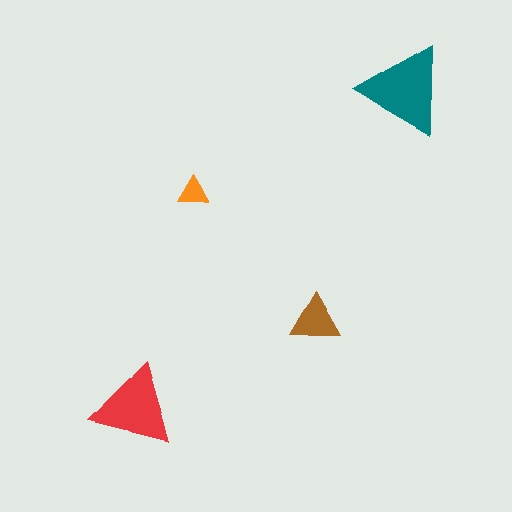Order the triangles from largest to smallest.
the teal one, the red one, the brown one, the orange one.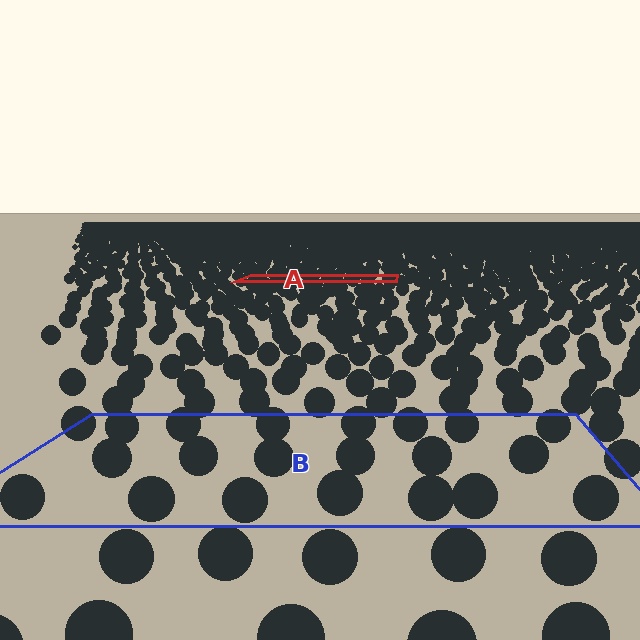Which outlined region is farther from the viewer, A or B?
Region A is farther from the viewer — the texture elements inside it appear smaller and more densely packed.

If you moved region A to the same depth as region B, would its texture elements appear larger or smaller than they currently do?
They would appear larger. At a closer depth, the same texture elements are projected at a bigger on-screen size.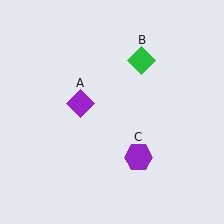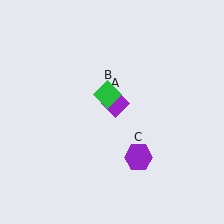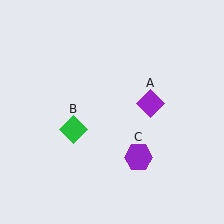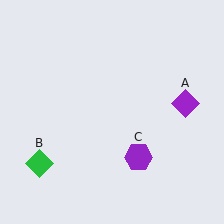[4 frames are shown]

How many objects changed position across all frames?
2 objects changed position: purple diamond (object A), green diamond (object B).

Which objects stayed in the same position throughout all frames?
Purple hexagon (object C) remained stationary.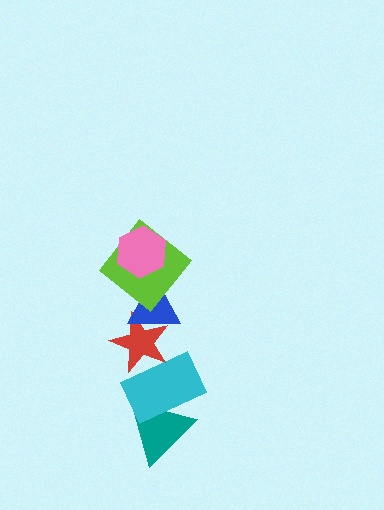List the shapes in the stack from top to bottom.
From top to bottom: the pink hexagon, the lime diamond, the blue triangle, the red star, the cyan rectangle, the teal triangle.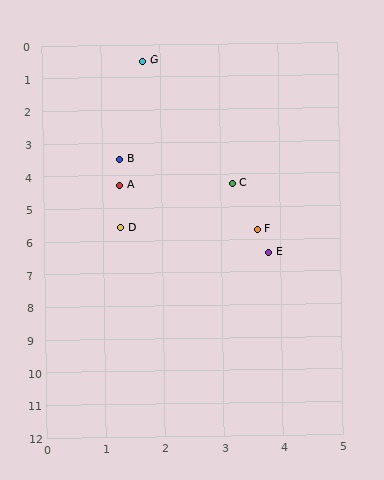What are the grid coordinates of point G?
Point G is at approximately (1.7, 0.5).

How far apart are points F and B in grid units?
Points F and B are about 3.2 grid units apart.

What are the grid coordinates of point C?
Point C is at approximately (3.2, 4.3).